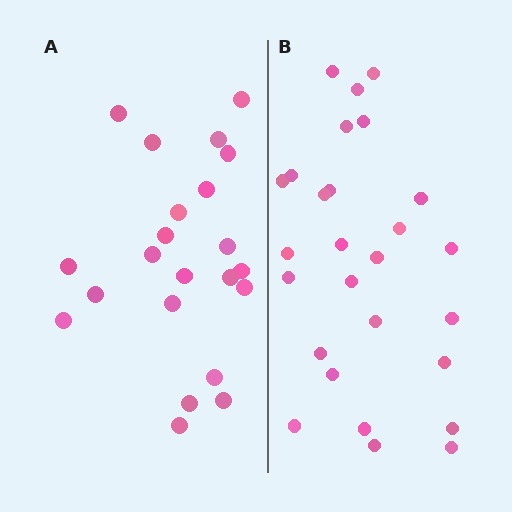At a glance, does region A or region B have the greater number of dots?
Region B (the right region) has more dots.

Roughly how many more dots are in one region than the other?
Region B has about 5 more dots than region A.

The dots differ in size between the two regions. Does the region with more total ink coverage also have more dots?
No. Region A has more total ink coverage because its dots are larger, but region B actually contains more individual dots. Total area can be misleading — the number of items is what matters here.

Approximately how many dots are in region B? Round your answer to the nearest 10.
About 30 dots. (The exact count is 27, which rounds to 30.)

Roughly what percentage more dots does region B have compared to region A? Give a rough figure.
About 25% more.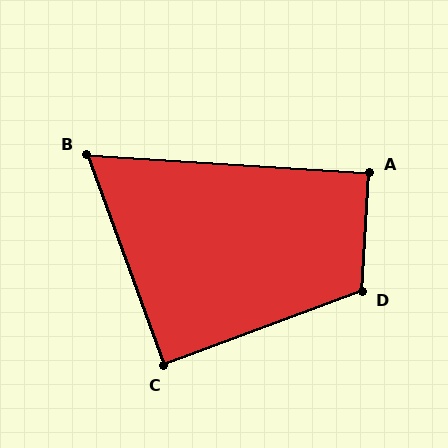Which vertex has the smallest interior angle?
B, at approximately 66 degrees.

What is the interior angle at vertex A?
Approximately 90 degrees (approximately right).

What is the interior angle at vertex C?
Approximately 90 degrees (approximately right).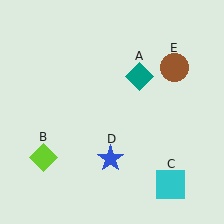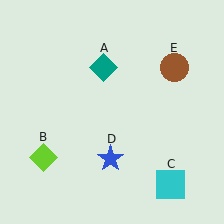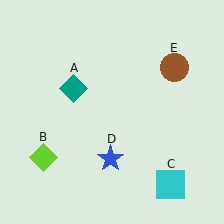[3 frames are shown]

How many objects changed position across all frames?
1 object changed position: teal diamond (object A).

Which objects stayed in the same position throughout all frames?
Lime diamond (object B) and cyan square (object C) and blue star (object D) and brown circle (object E) remained stationary.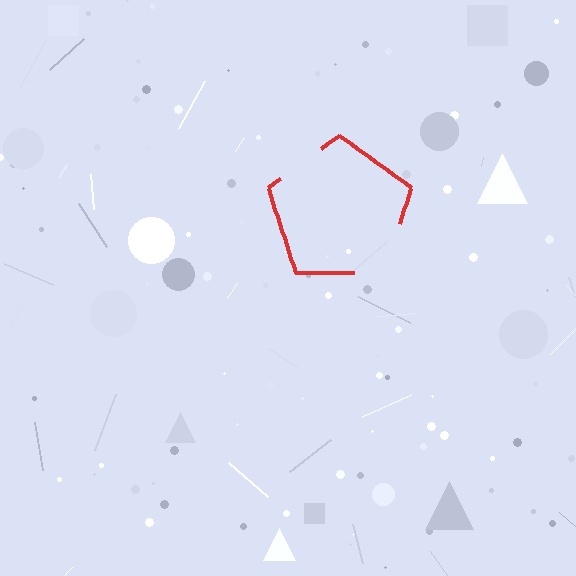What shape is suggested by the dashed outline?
The dashed outline suggests a pentagon.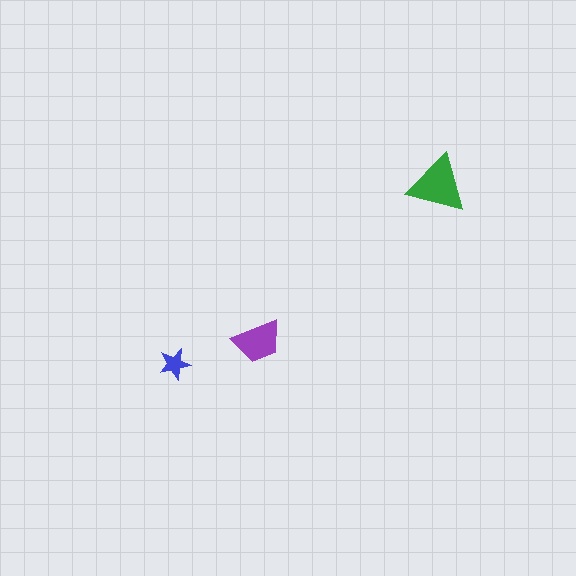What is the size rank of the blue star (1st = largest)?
3rd.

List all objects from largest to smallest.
The green triangle, the purple trapezoid, the blue star.